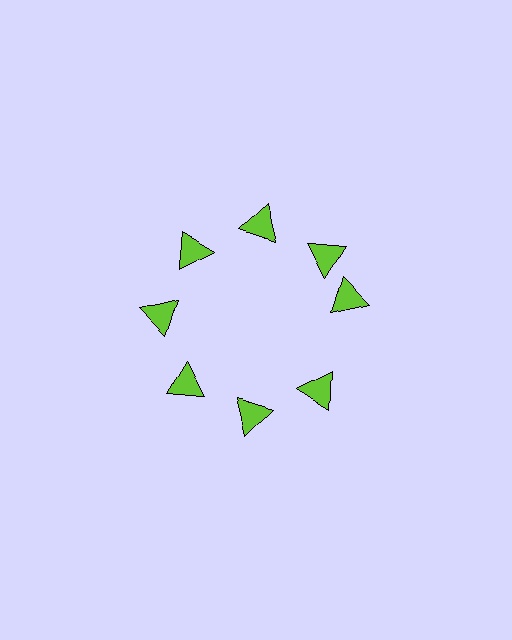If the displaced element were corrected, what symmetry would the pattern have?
It would have 8-fold rotational symmetry — the pattern would map onto itself every 45 degrees.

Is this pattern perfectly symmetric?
No. The 8 lime triangles are arranged in a ring, but one element near the 3 o'clock position is rotated out of alignment along the ring, breaking the 8-fold rotational symmetry.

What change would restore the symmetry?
The symmetry would be restored by rotating it back into even spacing with its neighbors so that all 8 triangles sit at equal angles and equal distance from the center.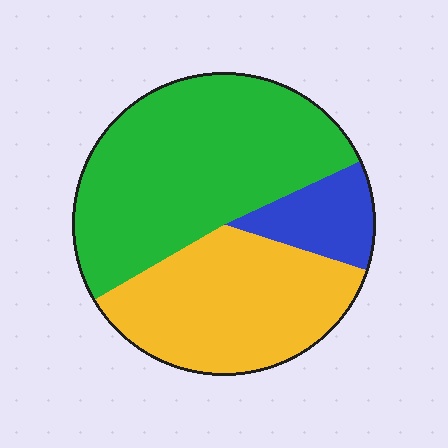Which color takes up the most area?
Green, at roughly 50%.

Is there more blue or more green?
Green.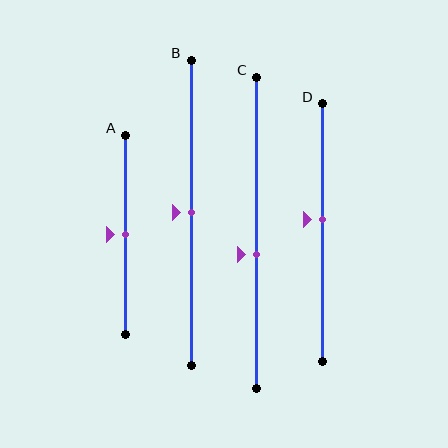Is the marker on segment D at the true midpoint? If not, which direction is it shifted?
No, the marker on segment D is shifted upward by about 5% of the segment length.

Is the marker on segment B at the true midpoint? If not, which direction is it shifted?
Yes, the marker on segment B is at the true midpoint.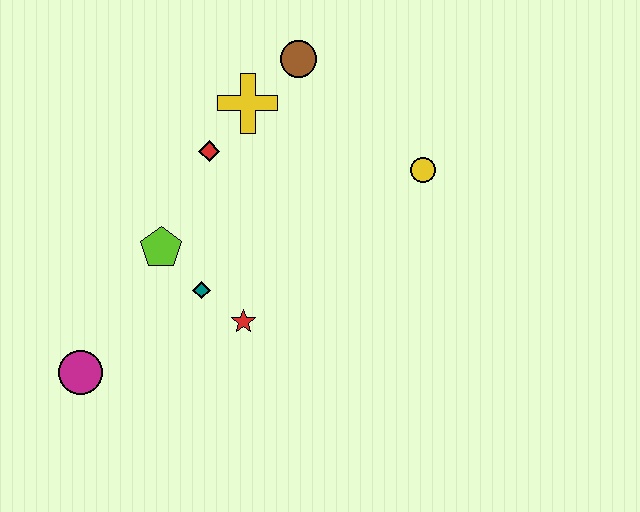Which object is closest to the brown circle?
The yellow cross is closest to the brown circle.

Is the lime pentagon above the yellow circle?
No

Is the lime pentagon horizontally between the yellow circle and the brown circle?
No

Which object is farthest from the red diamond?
The magenta circle is farthest from the red diamond.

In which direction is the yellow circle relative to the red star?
The yellow circle is to the right of the red star.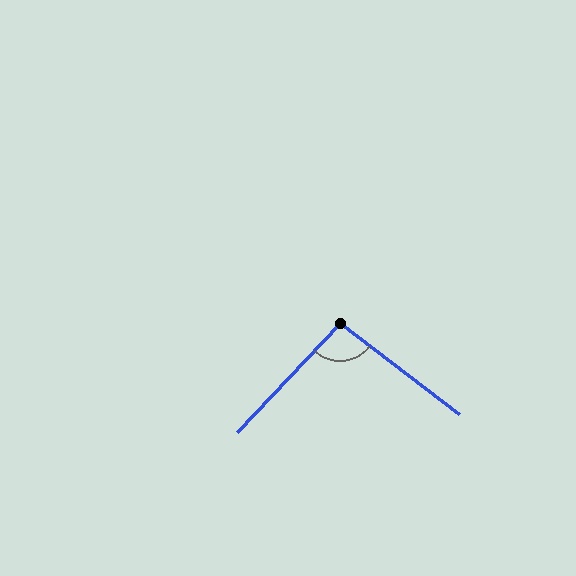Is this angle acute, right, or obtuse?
It is obtuse.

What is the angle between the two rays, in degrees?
Approximately 96 degrees.